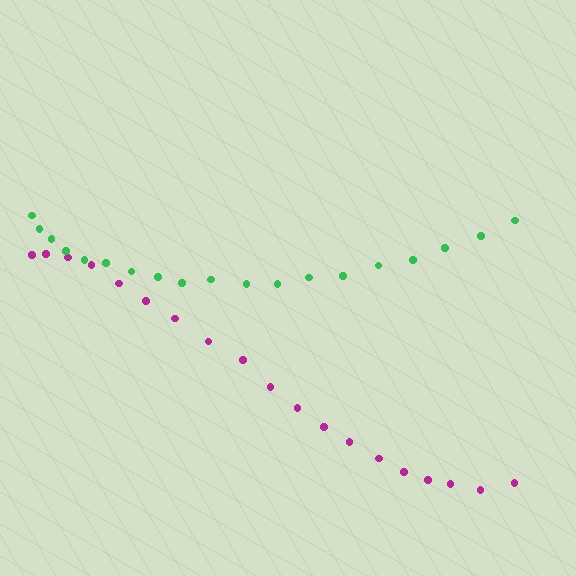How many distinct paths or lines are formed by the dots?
There are 2 distinct paths.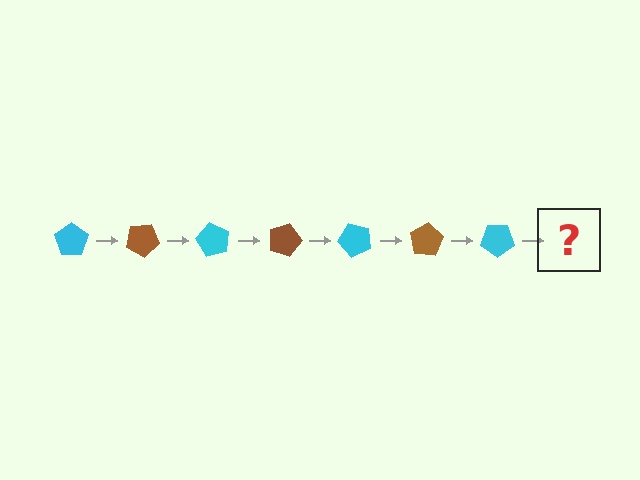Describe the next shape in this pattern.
It should be a brown pentagon, rotated 210 degrees from the start.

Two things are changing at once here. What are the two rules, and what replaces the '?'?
The two rules are that it rotates 30 degrees each step and the color cycles through cyan and brown. The '?' should be a brown pentagon, rotated 210 degrees from the start.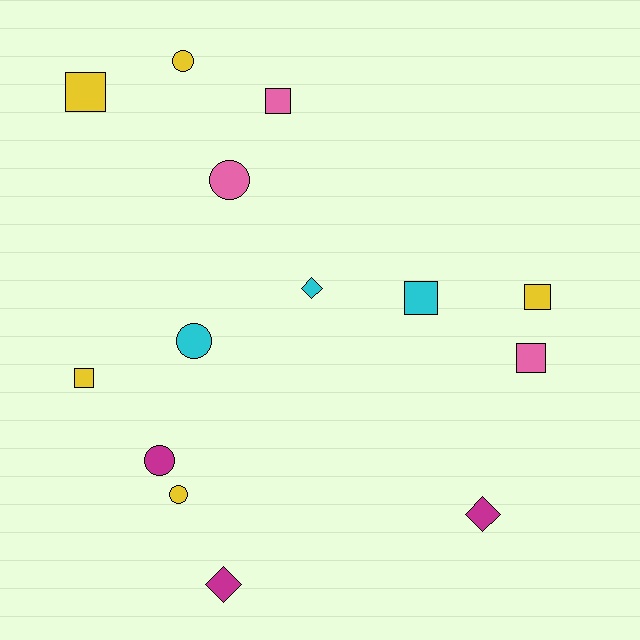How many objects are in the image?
There are 14 objects.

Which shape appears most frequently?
Square, with 6 objects.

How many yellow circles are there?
There are 2 yellow circles.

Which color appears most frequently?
Yellow, with 5 objects.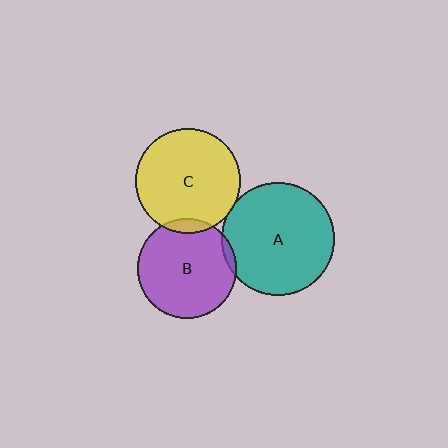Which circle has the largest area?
Circle A (teal).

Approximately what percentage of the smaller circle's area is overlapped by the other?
Approximately 5%.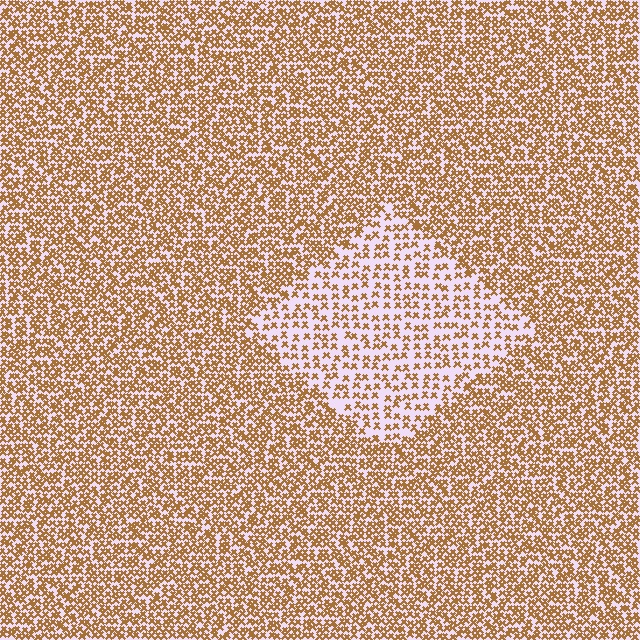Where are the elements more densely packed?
The elements are more densely packed outside the diamond boundary.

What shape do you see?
I see a diamond.